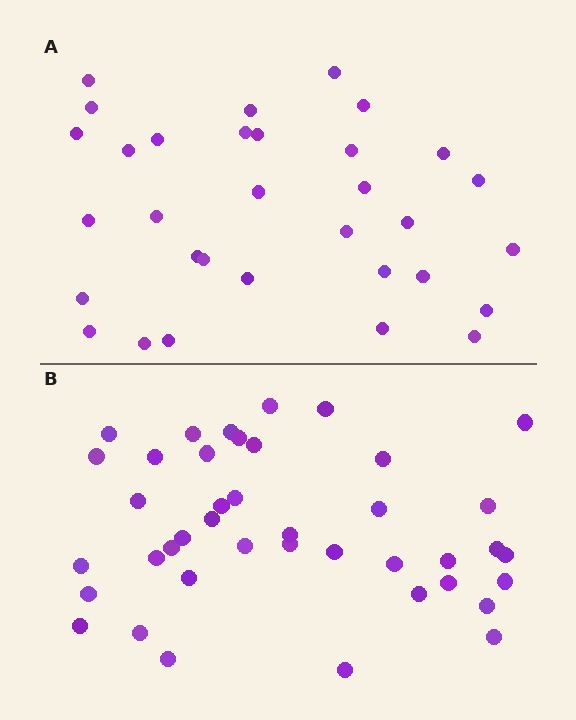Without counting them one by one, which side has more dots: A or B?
Region B (the bottom region) has more dots.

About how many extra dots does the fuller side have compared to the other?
Region B has roughly 8 or so more dots than region A.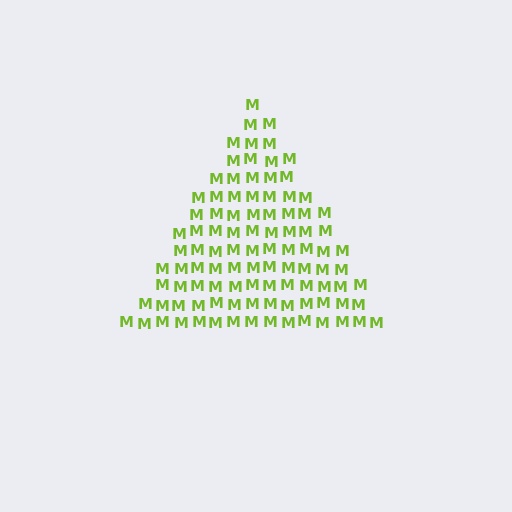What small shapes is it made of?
It is made of small letter M's.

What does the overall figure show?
The overall figure shows a triangle.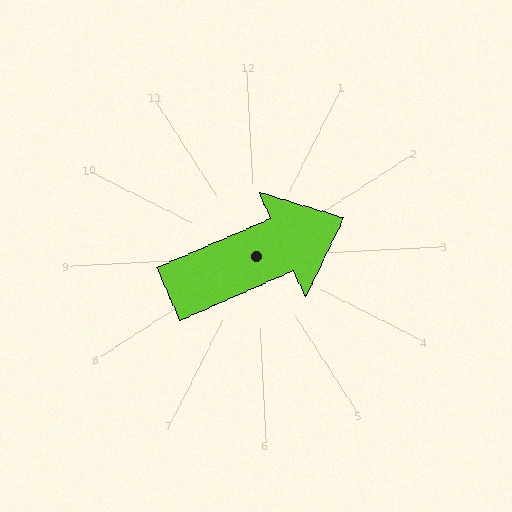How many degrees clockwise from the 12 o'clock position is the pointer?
Approximately 69 degrees.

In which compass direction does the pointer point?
East.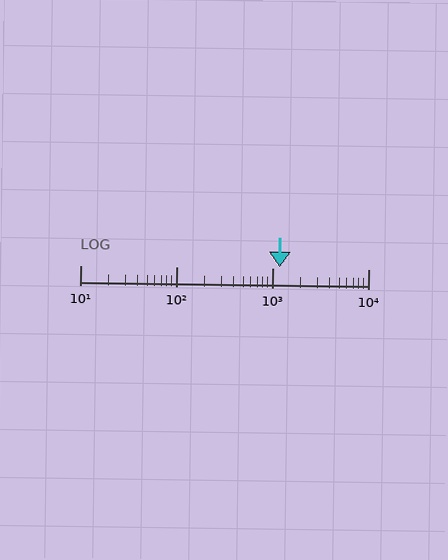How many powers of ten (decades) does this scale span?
The scale spans 3 decades, from 10 to 10000.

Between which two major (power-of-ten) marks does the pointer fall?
The pointer is between 1000 and 10000.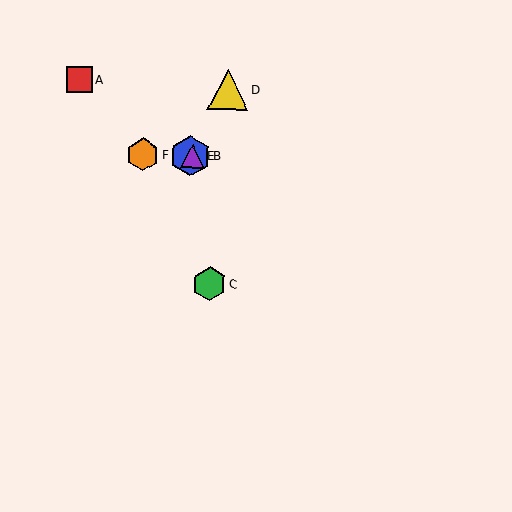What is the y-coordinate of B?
Object B is at y≈156.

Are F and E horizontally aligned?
Yes, both are at y≈155.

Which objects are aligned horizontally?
Objects B, E, F are aligned horizontally.